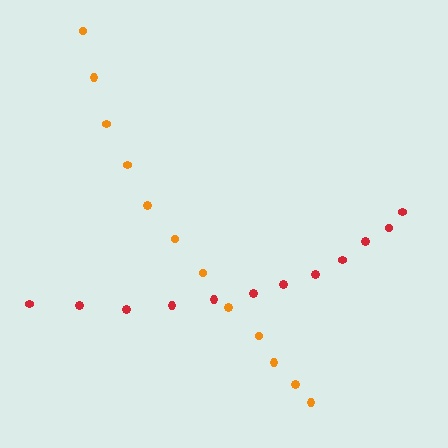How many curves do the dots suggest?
There are 2 distinct paths.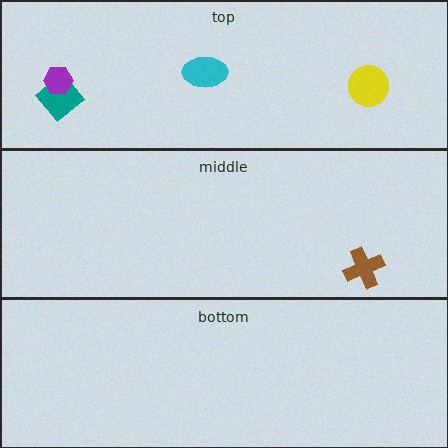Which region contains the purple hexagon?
The top region.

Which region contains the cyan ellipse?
The top region.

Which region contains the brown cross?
The middle region.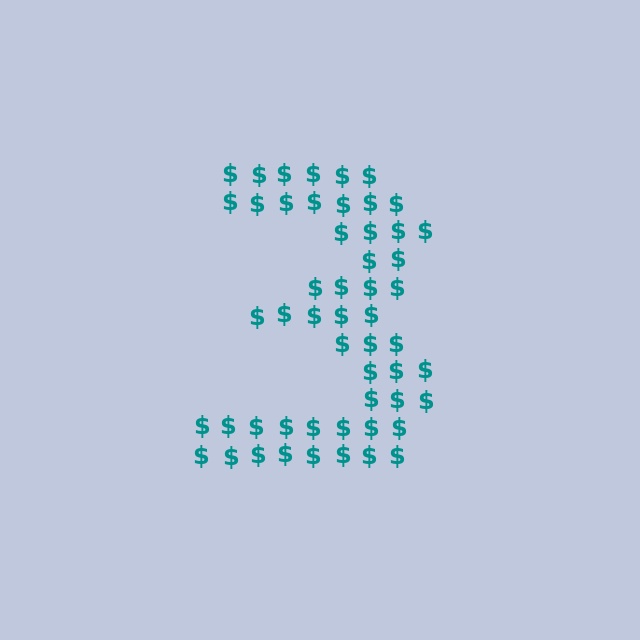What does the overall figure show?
The overall figure shows the digit 3.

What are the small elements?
The small elements are dollar signs.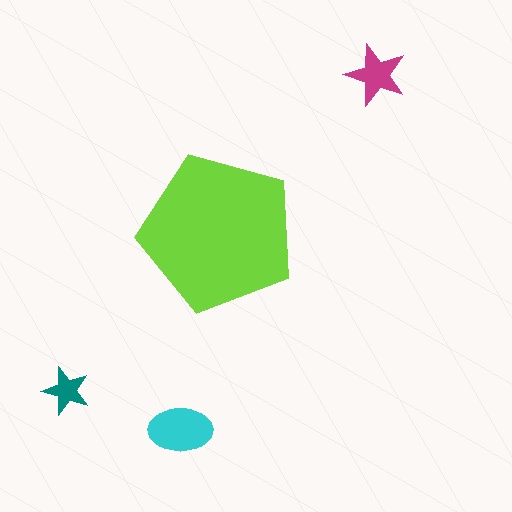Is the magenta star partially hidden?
No, the magenta star is fully visible.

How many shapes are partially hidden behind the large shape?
0 shapes are partially hidden.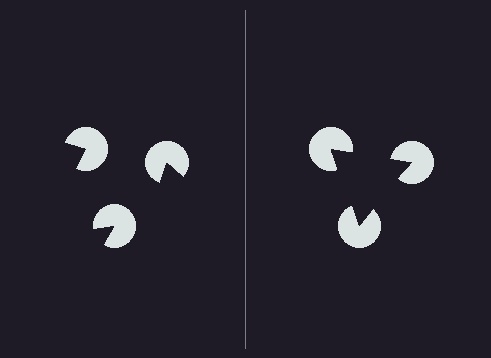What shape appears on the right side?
An illusory triangle.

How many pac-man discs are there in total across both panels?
6 — 3 on each side.